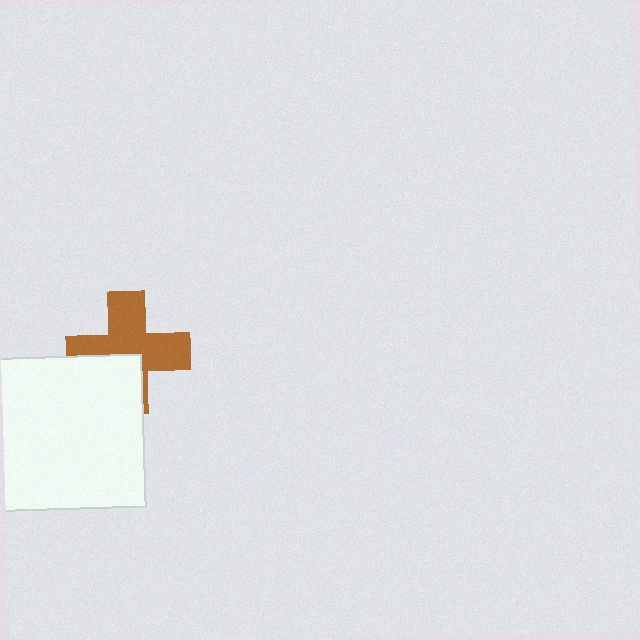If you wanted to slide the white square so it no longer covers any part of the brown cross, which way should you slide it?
Slide it toward the lower-left — that is the most direct way to separate the two shapes.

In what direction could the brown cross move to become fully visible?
The brown cross could move toward the upper-right. That would shift it out from behind the white square entirely.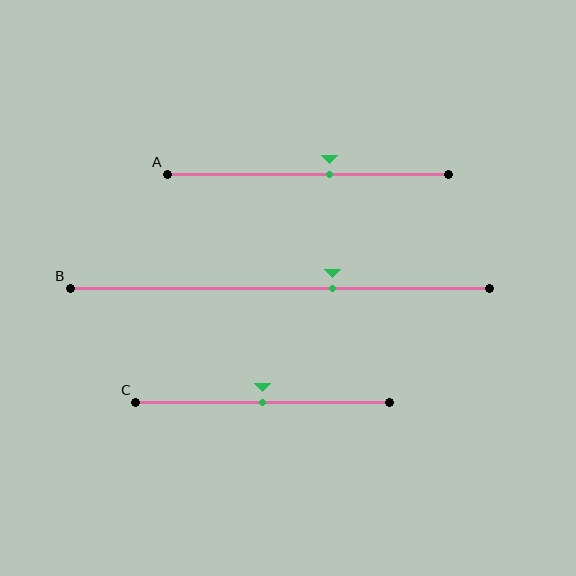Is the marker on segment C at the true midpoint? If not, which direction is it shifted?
Yes, the marker on segment C is at the true midpoint.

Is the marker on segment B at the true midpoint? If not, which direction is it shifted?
No, the marker on segment B is shifted to the right by about 13% of the segment length.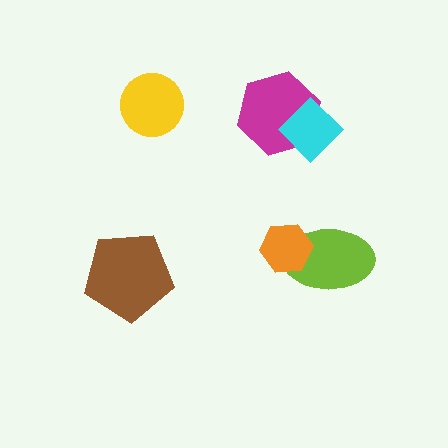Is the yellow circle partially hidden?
No, no other shape covers it.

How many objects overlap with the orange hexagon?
1 object overlaps with the orange hexagon.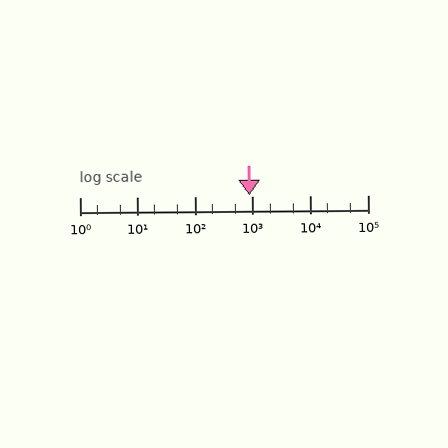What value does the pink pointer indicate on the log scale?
The pointer indicates approximately 870.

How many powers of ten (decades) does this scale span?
The scale spans 5 decades, from 1 to 100000.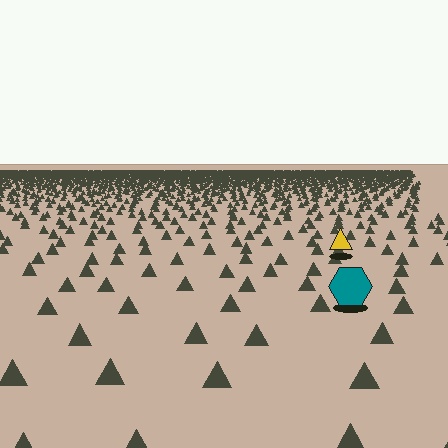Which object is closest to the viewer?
The teal hexagon is closest. The texture marks near it are larger and more spread out.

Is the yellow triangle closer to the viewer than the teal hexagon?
No. The teal hexagon is closer — you can tell from the texture gradient: the ground texture is coarser near it.